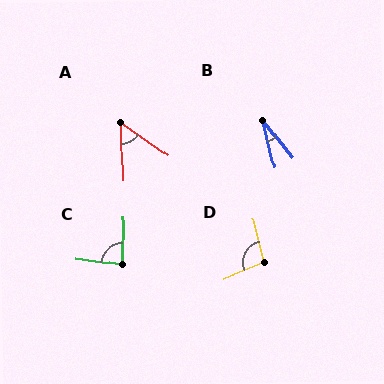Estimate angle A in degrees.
Approximately 53 degrees.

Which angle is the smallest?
B, at approximately 26 degrees.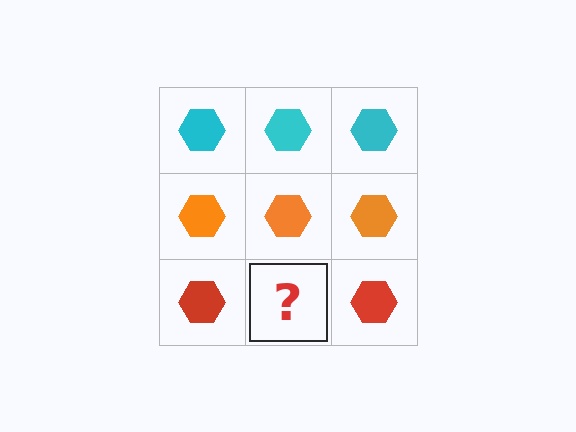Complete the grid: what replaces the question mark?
The question mark should be replaced with a red hexagon.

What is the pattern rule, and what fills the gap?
The rule is that each row has a consistent color. The gap should be filled with a red hexagon.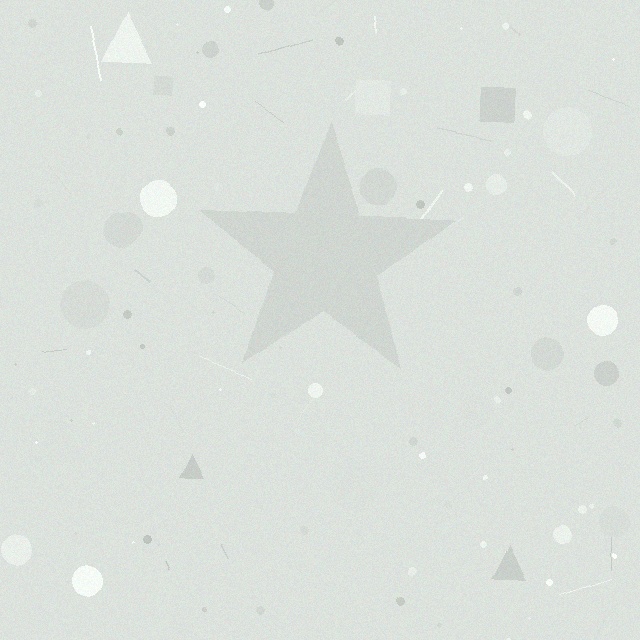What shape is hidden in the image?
A star is hidden in the image.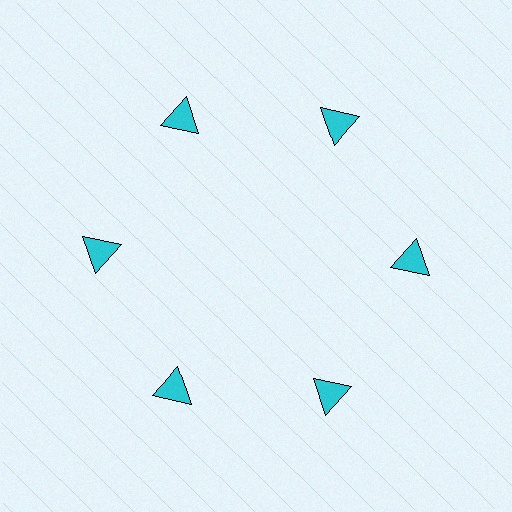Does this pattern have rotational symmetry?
Yes, this pattern has 6-fold rotational symmetry. It looks the same after rotating 60 degrees around the center.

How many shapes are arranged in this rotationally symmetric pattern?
There are 6 shapes, arranged in 6 groups of 1.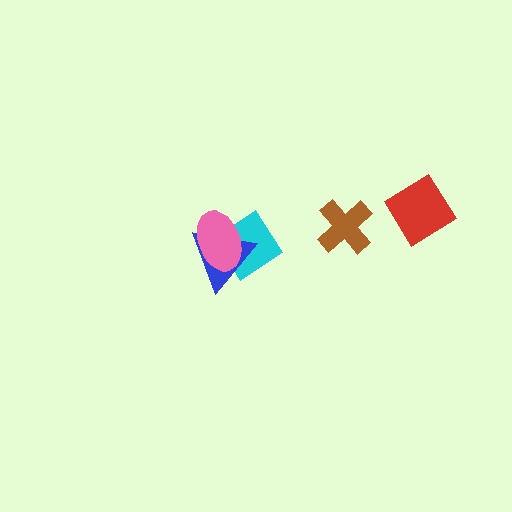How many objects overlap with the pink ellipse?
2 objects overlap with the pink ellipse.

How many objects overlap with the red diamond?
0 objects overlap with the red diamond.